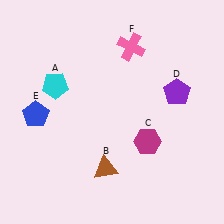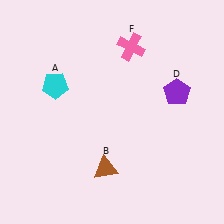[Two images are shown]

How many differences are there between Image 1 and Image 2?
There are 2 differences between the two images.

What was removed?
The blue pentagon (E), the magenta hexagon (C) were removed in Image 2.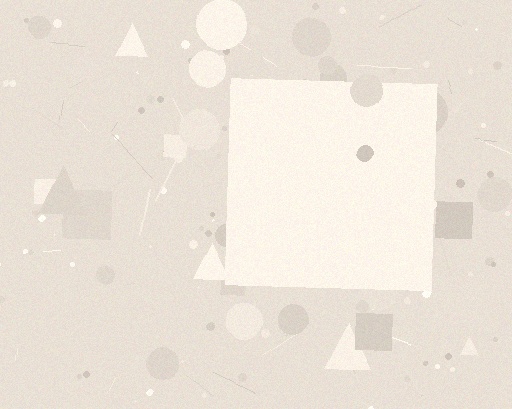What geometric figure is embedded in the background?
A square is embedded in the background.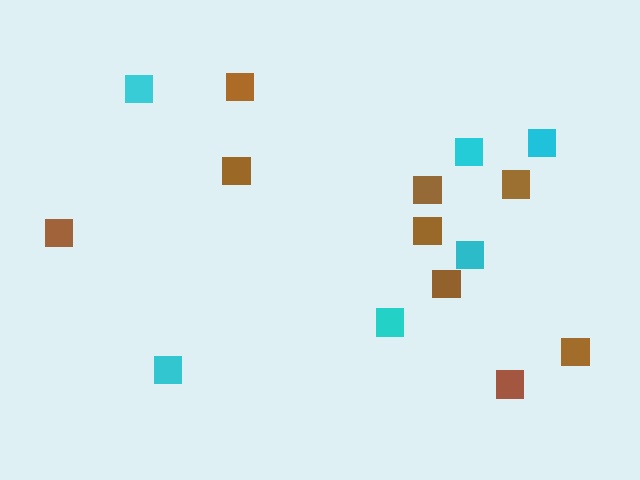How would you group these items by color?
There are 2 groups: one group of brown squares (9) and one group of cyan squares (6).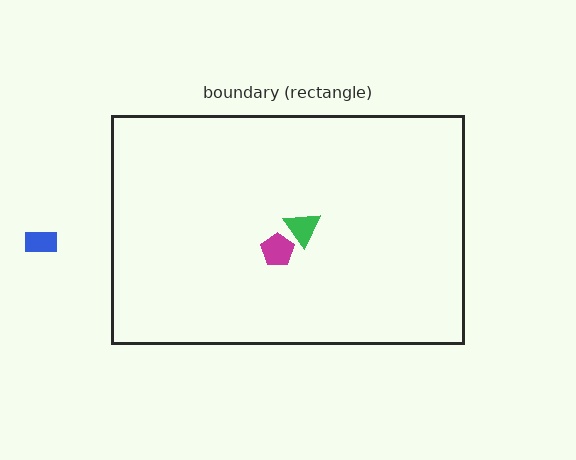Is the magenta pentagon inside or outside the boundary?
Inside.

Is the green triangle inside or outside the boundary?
Inside.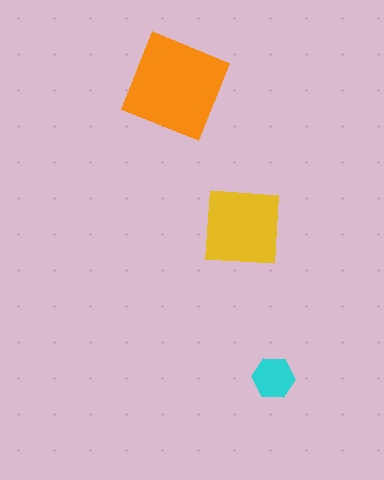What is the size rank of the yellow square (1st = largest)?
2nd.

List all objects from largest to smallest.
The orange diamond, the yellow square, the cyan hexagon.